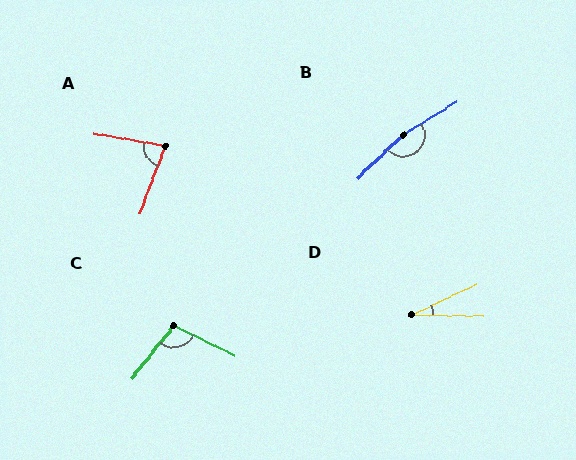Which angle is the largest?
B, at approximately 168 degrees.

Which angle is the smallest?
D, at approximately 26 degrees.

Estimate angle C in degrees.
Approximately 102 degrees.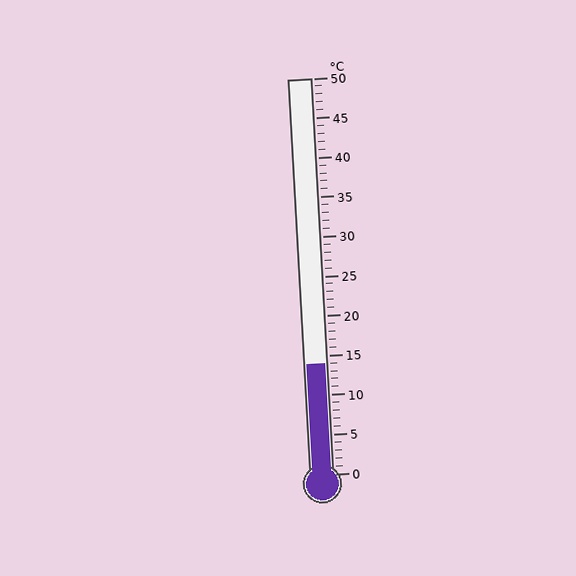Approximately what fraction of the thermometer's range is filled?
The thermometer is filled to approximately 30% of its range.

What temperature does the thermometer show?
The thermometer shows approximately 14°C.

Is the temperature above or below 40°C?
The temperature is below 40°C.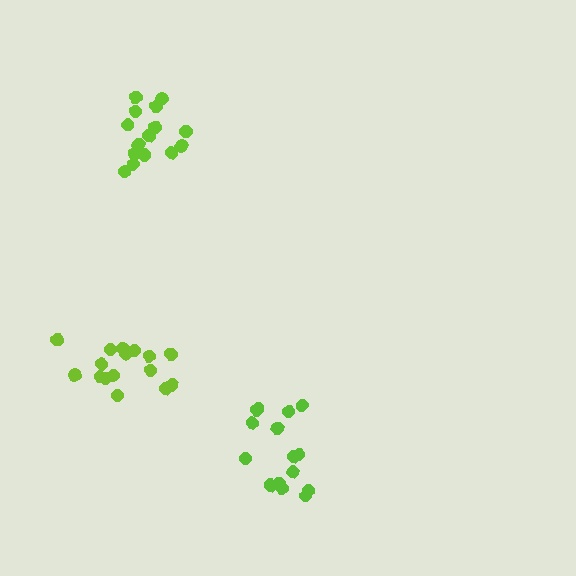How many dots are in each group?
Group 1: 15 dots, Group 2: 17 dots, Group 3: 15 dots (47 total).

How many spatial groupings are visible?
There are 3 spatial groupings.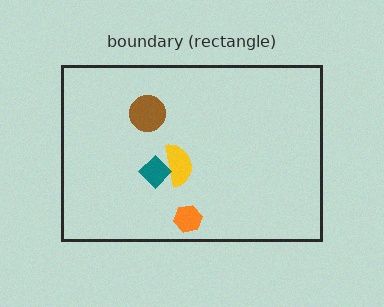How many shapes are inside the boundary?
4 inside, 0 outside.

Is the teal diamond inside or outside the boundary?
Inside.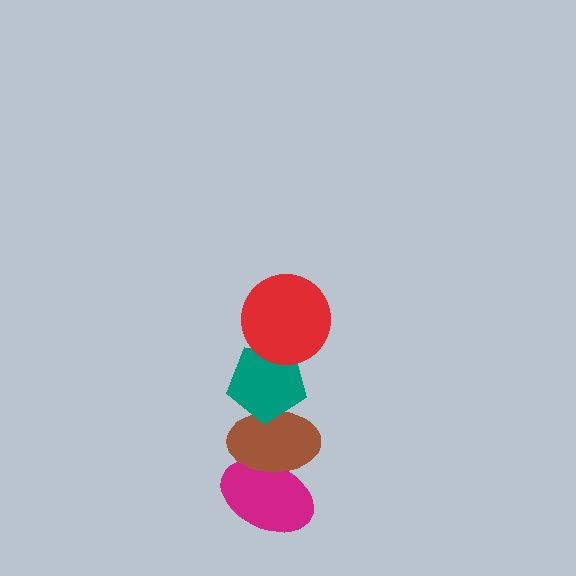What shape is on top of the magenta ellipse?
The brown ellipse is on top of the magenta ellipse.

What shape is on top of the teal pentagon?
The red circle is on top of the teal pentagon.